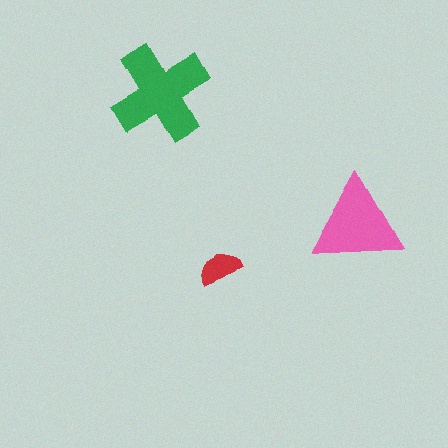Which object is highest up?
The green cross is topmost.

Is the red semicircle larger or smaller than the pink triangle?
Smaller.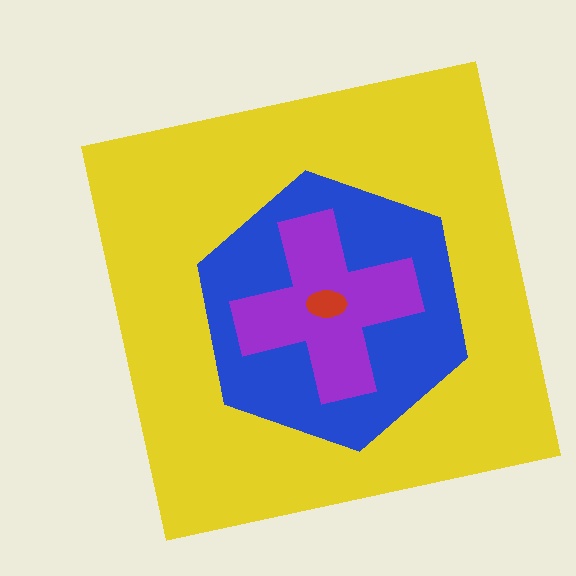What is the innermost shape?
The red ellipse.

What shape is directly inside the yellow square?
The blue hexagon.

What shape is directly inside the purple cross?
The red ellipse.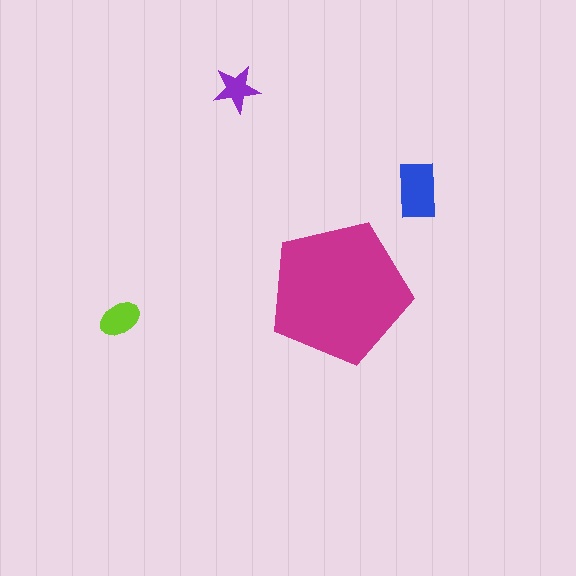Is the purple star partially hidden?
No, the purple star is fully visible.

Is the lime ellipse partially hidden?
No, the lime ellipse is fully visible.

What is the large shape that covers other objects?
A magenta pentagon.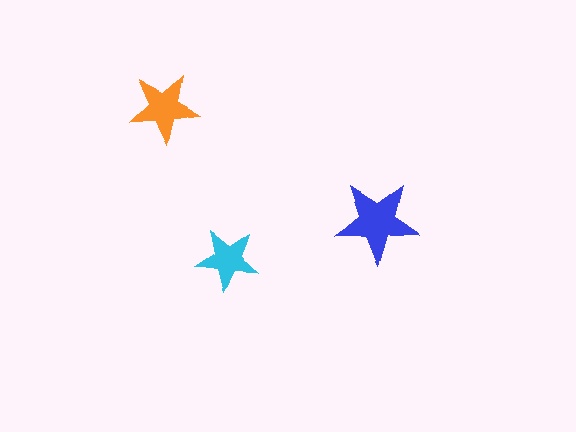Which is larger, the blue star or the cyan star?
The blue one.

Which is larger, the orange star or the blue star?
The blue one.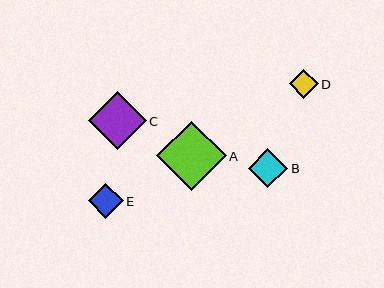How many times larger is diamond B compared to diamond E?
Diamond B is approximately 1.1 times the size of diamond E.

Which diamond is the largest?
Diamond A is the largest with a size of approximately 69 pixels.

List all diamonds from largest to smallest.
From largest to smallest: A, C, B, E, D.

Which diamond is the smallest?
Diamond D is the smallest with a size of approximately 29 pixels.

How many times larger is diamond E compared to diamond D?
Diamond E is approximately 1.2 times the size of diamond D.